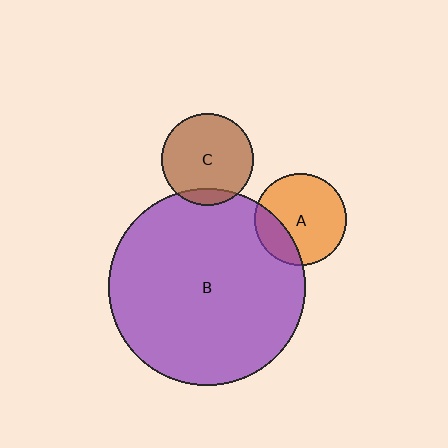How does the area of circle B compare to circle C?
Approximately 4.6 times.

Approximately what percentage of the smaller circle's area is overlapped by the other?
Approximately 25%.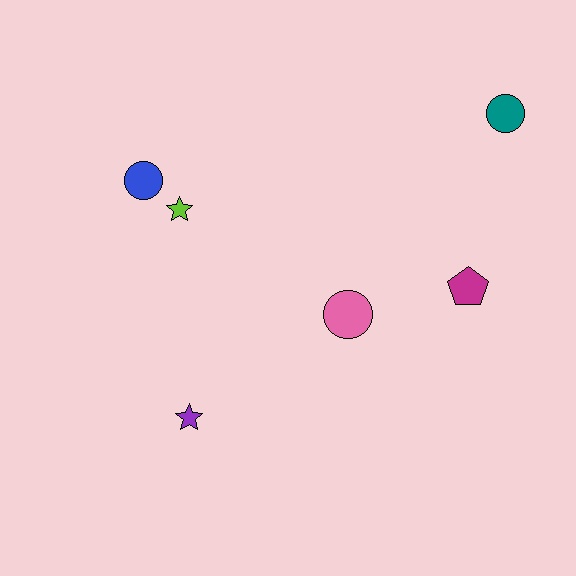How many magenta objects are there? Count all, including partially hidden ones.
There is 1 magenta object.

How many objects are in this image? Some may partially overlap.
There are 6 objects.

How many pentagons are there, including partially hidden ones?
There is 1 pentagon.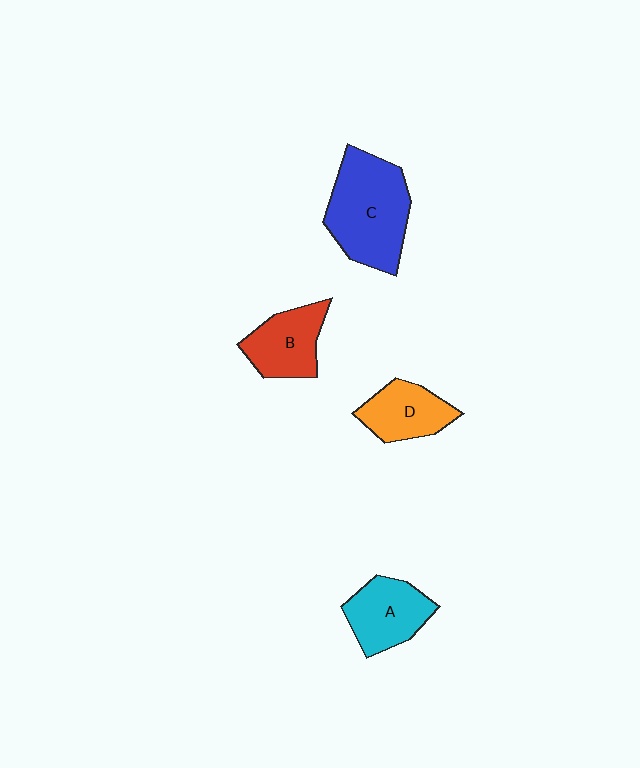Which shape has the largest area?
Shape C (blue).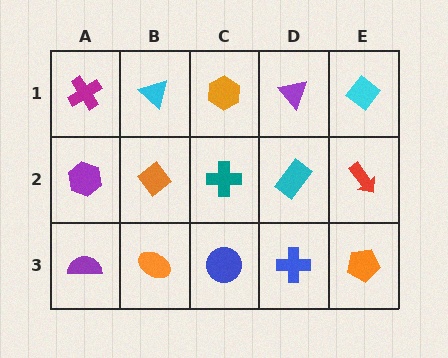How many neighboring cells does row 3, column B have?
3.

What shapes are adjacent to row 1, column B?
An orange diamond (row 2, column B), a magenta cross (row 1, column A), an orange hexagon (row 1, column C).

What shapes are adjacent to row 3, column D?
A cyan rectangle (row 2, column D), a blue circle (row 3, column C), an orange pentagon (row 3, column E).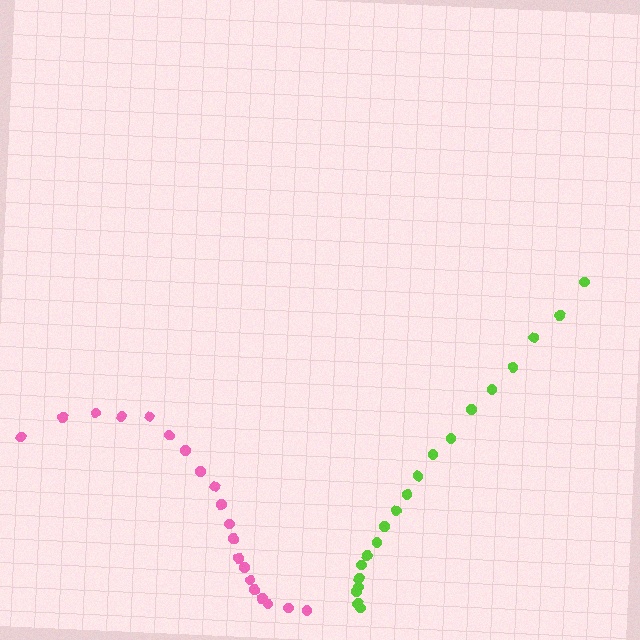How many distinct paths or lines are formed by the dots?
There are 2 distinct paths.